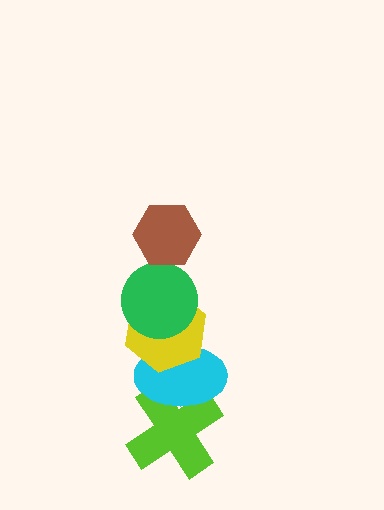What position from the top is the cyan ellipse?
The cyan ellipse is 4th from the top.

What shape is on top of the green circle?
The brown hexagon is on top of the green circle.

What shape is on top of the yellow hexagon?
The green circle is on top of the yellow hexagon.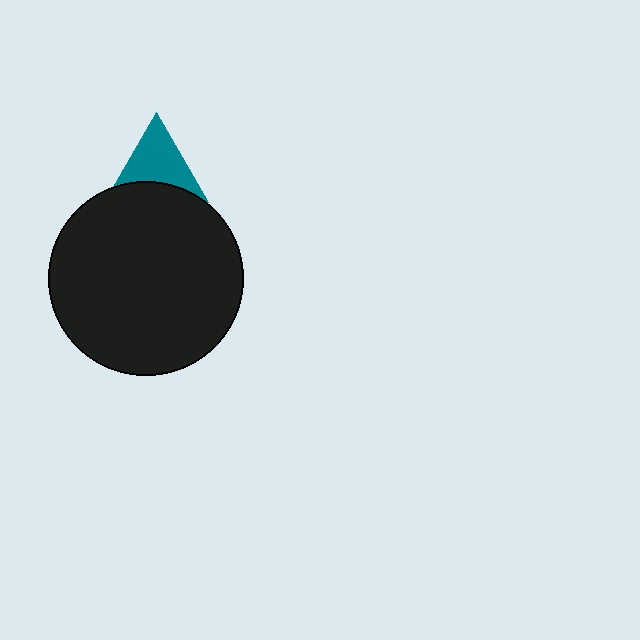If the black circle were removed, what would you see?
You would see the complete teal triangle.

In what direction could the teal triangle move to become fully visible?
The teal triangle could move up. That would shift it out from behind the black circle entirely.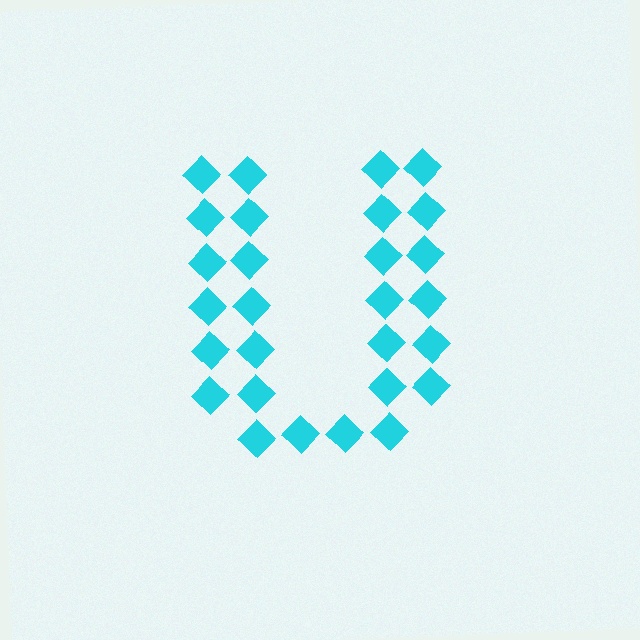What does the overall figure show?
The overall figure shows the letter U.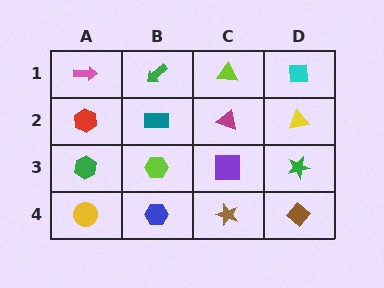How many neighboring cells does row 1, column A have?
2.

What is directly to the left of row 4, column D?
A brown star.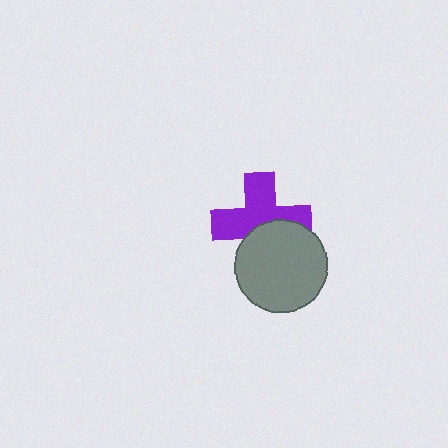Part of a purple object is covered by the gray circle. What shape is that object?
It is a cross.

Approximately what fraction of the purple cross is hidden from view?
Roughly 38% of the purple cross is hidden behind the gray circle.